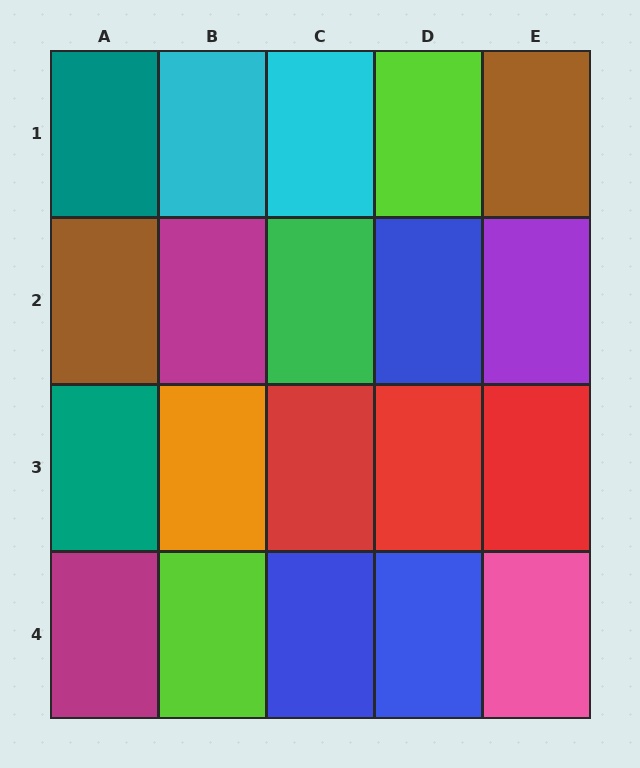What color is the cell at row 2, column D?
Blue.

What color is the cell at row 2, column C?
Green.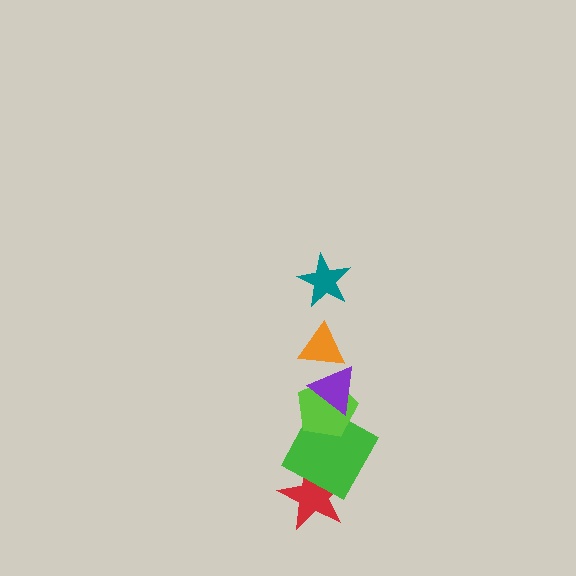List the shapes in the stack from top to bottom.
From top to bottom: the teal star, the orange triangle, the purple triangle, the lime pentagon, the green square, the red star.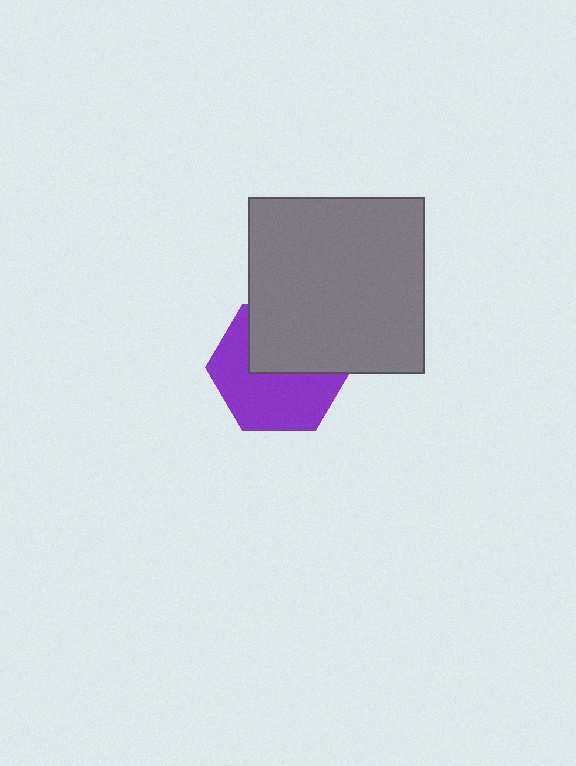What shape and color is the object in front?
The object in front is a gray square.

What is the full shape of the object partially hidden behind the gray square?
The partially hidden object is a purple hexagon.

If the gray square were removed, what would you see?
You would see the complete purple hexagon.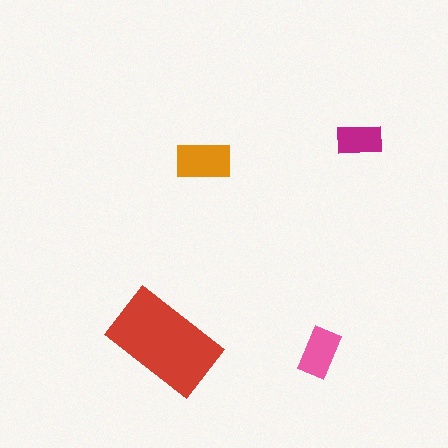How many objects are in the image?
There are 4 objects in the image.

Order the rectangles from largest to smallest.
the red one, the orange one, the pink one, the magenta one.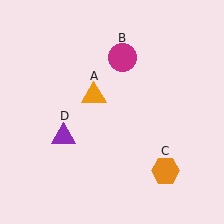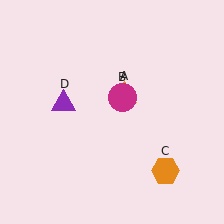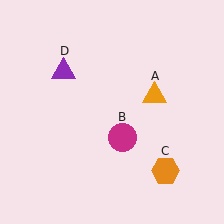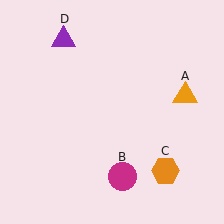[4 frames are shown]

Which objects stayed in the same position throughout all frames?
Orange hexagon (object C) remained stationary.